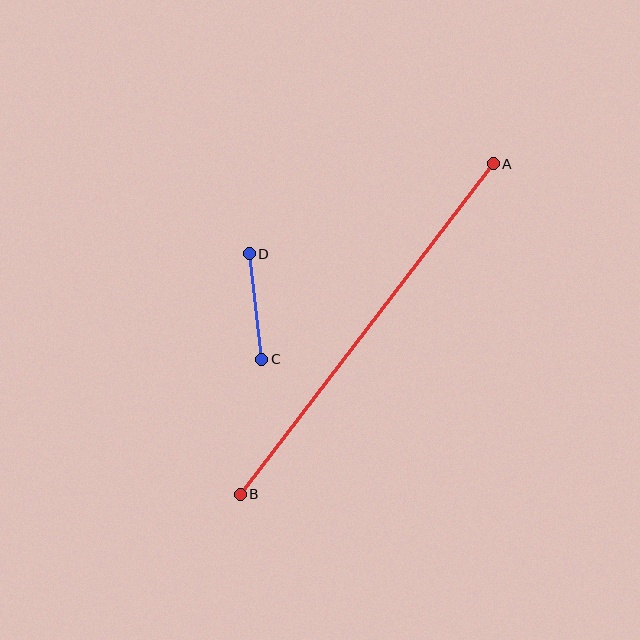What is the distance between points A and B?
The distance is approximately 416 pixels.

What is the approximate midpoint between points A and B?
The midpoint is at approximately (367, 329) pixels.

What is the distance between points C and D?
The distance is approximately 106 pixels.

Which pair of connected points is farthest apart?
Points A and B are farthest apart.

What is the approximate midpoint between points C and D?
The midpoint is at approximately (255, 306) pixels.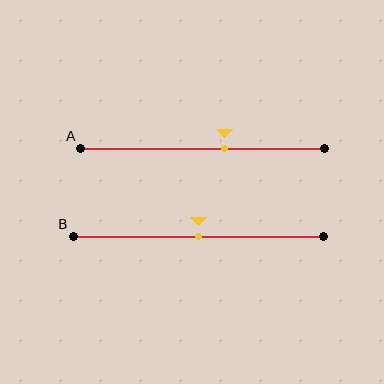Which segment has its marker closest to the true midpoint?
Segment B has its marker closest to the true midpoint.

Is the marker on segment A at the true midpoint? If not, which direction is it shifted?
No, the marker on segment A is shifted to the right by about 9% of the segment length.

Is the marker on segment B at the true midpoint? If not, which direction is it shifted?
Yes, the marker on segment B is at the true midpoint.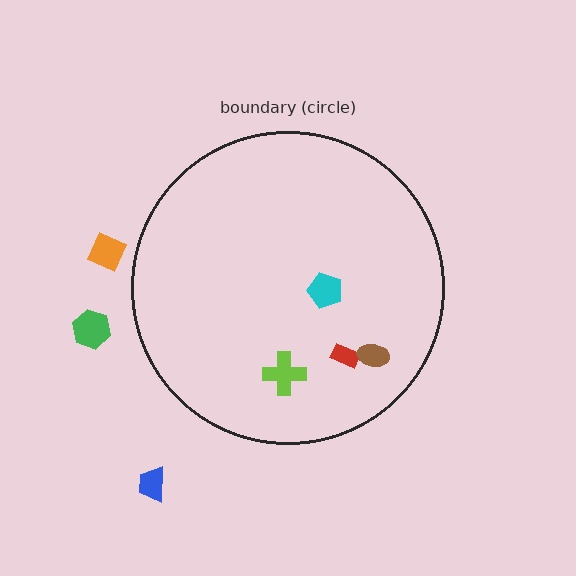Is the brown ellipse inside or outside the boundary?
Inside.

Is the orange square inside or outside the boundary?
Outside.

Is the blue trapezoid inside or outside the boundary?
Outside.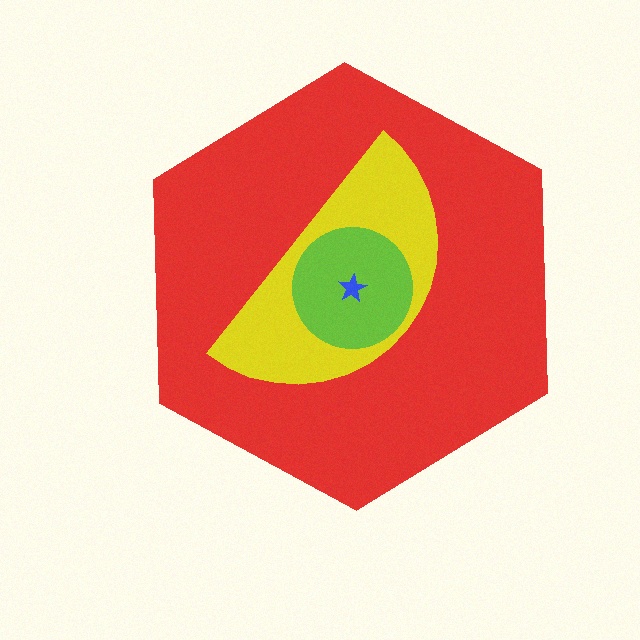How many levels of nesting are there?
4.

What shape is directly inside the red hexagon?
The yellow semicircle.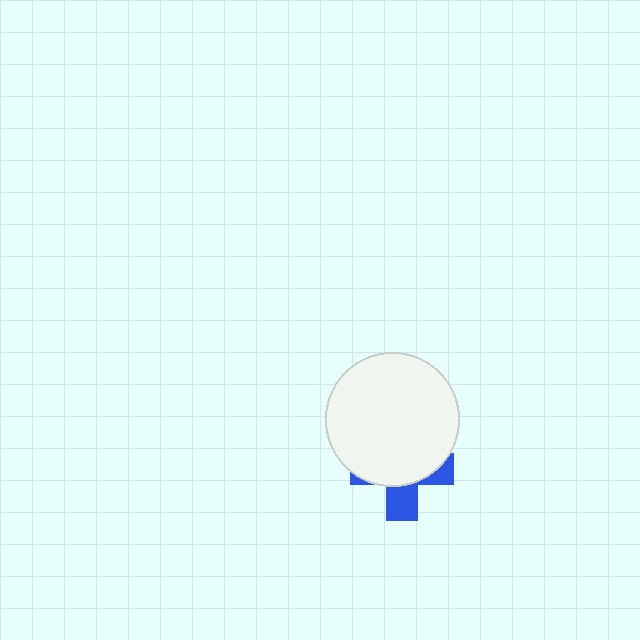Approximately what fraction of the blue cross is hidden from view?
Roughly 67% of the blue cross is hidden behind the white circle.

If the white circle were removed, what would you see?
You would see the complete blue cross.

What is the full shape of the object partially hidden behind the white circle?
The partially hidden object is a blue cross.